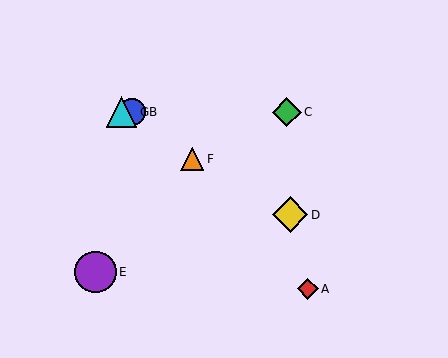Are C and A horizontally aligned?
No, C is at y≈112 and A is at y≈289.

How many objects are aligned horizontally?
3 objects (B, C, G) are aligned horizontally.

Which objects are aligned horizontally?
Objects B, C, G are aligned horizontally.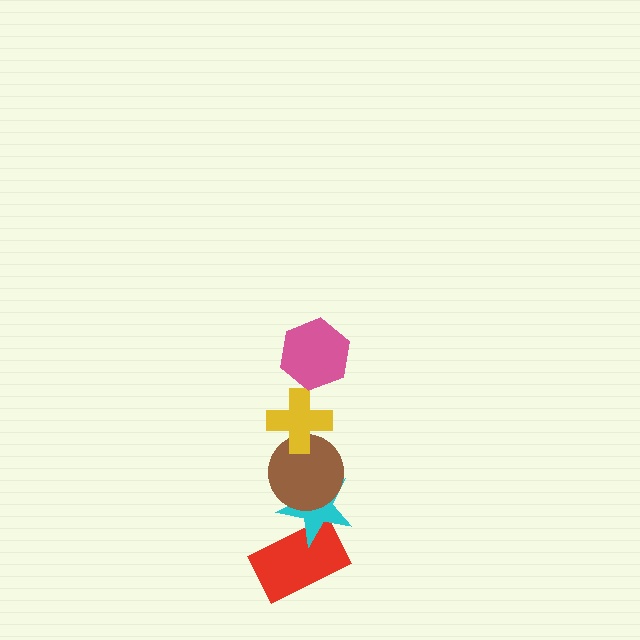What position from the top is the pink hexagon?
The pink hexagon is 1st from the top.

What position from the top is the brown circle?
The brown circle is 3rd from the top.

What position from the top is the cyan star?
The cyan star is 4th from the top.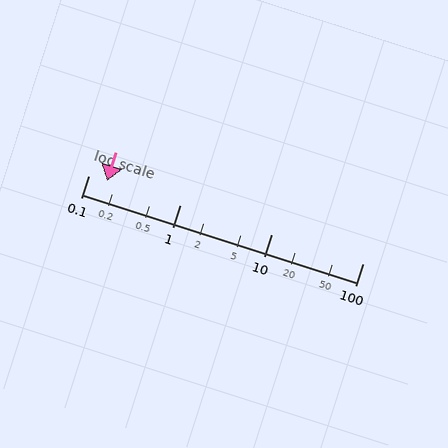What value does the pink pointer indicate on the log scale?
The pointer indicates approximately 0.16.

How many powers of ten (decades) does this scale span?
The scale spans 3 decades, from 0.1 to 100.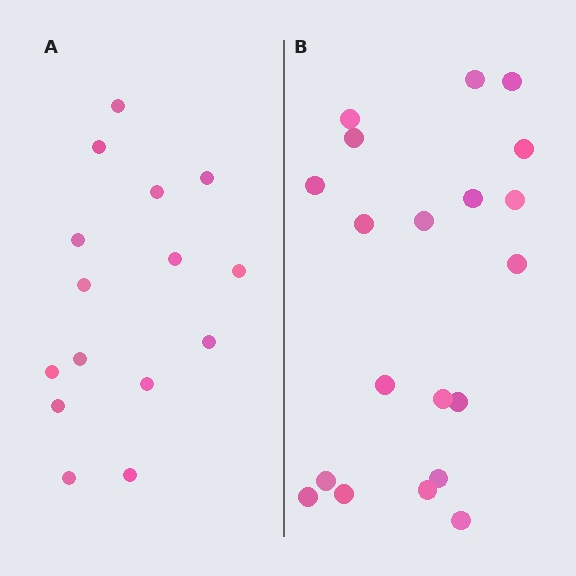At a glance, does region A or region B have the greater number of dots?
Region B (the right region) has more dots.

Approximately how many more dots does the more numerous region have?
Region B has about 5 more dots than region A.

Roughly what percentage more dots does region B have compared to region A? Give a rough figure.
About 35% more.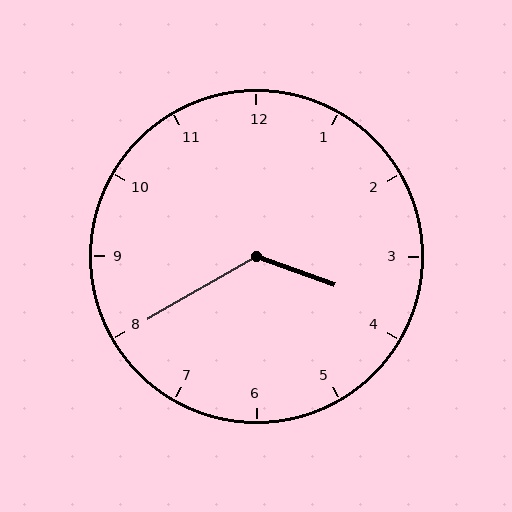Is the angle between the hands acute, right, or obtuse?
It is obtuse.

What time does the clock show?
3:40.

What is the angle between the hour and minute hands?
Approximately 130 degrees.